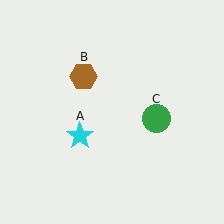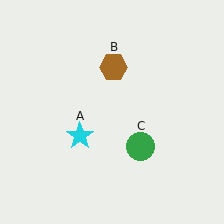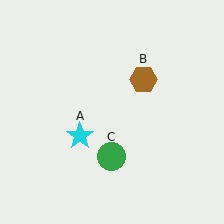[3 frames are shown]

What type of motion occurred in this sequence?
The brown hexagon (object B), green circle (object C) rotated clockwise around the center of the scene.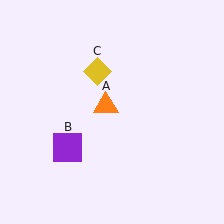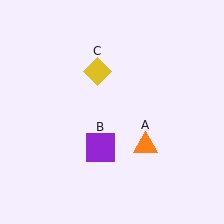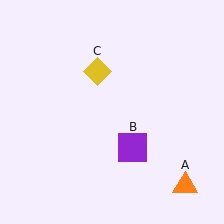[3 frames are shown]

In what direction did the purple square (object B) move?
The purple square (object B) moved right.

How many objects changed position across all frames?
2 objects changed position: orange triangle (object A), purple square (object B).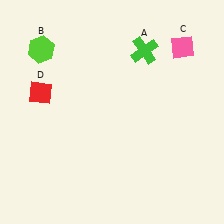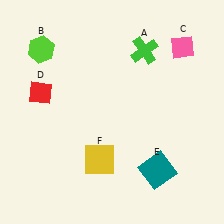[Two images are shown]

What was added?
A teal square (E), a yellow square (F) were added in Image 2.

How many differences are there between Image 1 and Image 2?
There are 2 differences between the two images.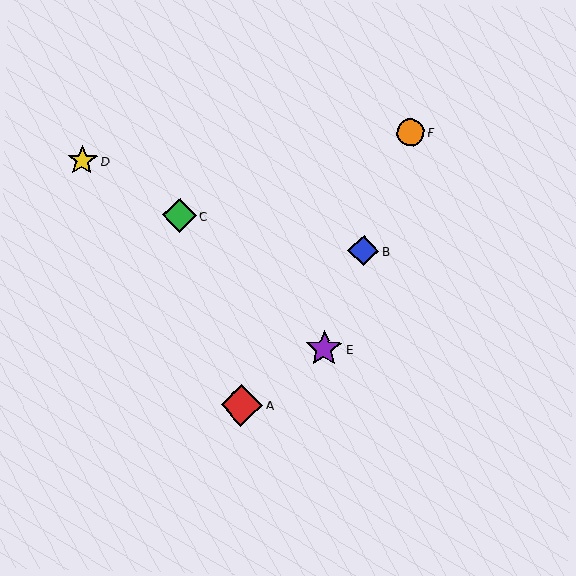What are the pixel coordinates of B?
Object B is at (363, 251).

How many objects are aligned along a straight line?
3 objects (B, E, F) are aligned along a straight line.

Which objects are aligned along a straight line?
Objects B, E, F are aligned along a straight line.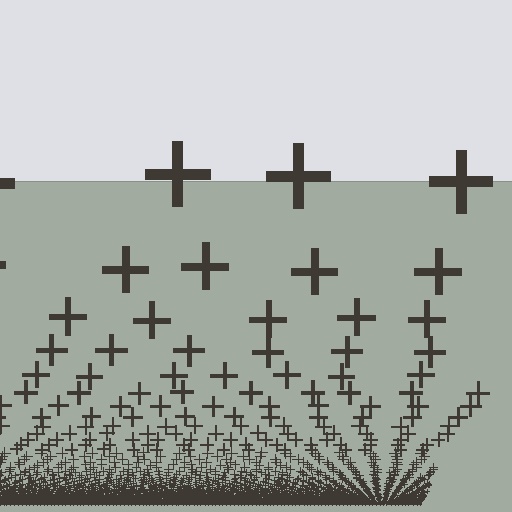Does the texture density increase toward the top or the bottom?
Density increases toward the bottom.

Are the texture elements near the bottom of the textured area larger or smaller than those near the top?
Smaller. The gradient is inverted — elements near the bottom are smaller and denser.